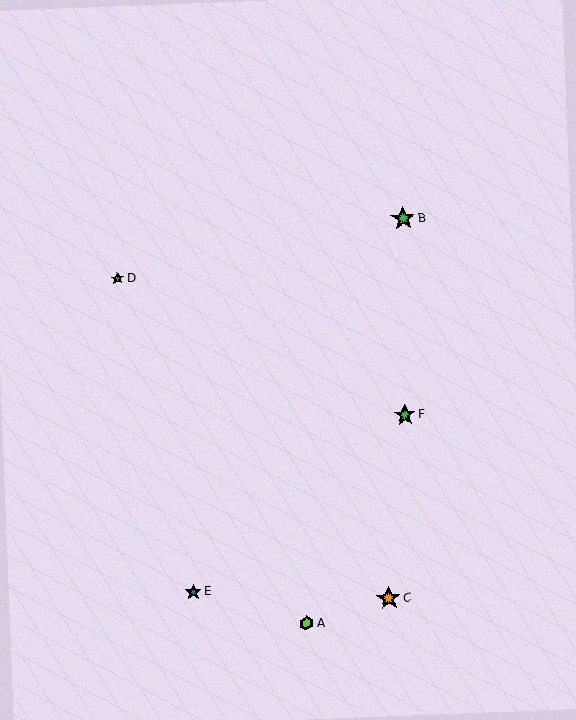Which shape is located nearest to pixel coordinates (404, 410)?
The green star (labeled F) at (405, 415) is nearest to that location.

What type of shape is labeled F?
Shape F is a green star.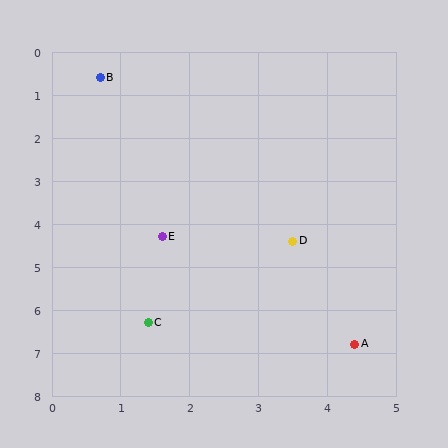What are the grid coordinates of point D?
Point D is at approximately (3.5, 4.4).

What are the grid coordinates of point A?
Point A is at approximately (4.4, 6.8).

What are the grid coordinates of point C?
Point C is at approximately (1.4, 6.3).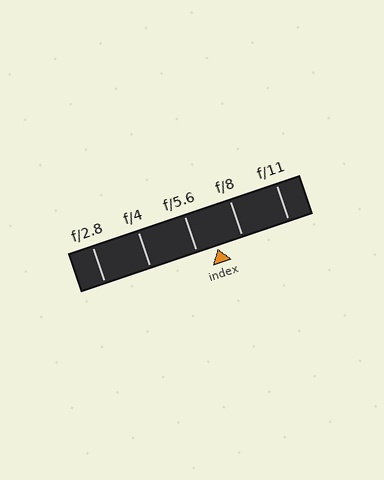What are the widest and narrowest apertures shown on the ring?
The widest aperture shown is f/2.8 and the narrowest is f/11.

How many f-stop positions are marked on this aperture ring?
There are 5 f-stop positions marked.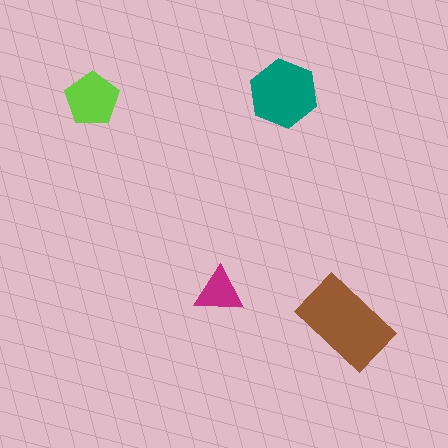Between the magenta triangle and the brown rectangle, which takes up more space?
The brown rectangle.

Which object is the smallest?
The magenta triangle.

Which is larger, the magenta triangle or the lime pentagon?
The lime pentagon.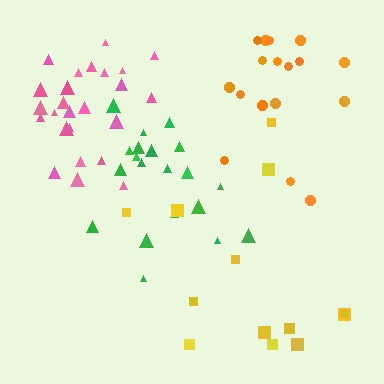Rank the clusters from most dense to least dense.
pink, green, orange, yellow.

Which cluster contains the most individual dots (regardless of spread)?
Pink (25).